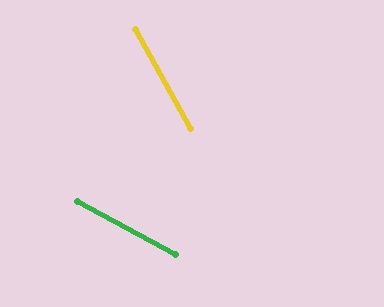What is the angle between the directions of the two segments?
Approximately 32 degrees.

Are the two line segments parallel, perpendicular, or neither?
Neither parallel nor perpendicular — they differ by about 32°.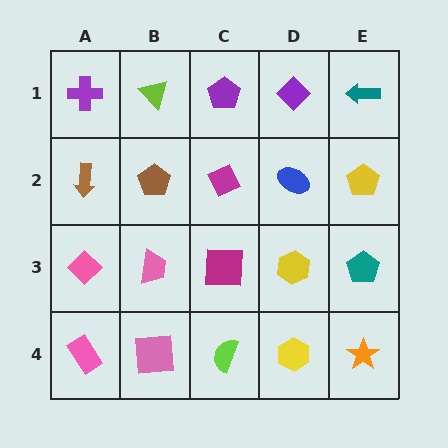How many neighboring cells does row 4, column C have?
3.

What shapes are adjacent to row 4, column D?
A yellow hexagon (row 3, column D), a lime semicircle (row 4, column C), an orange star (row 4, column E).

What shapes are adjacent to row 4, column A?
A pink diamond (row 3, column A), a pink square (row 4, column B).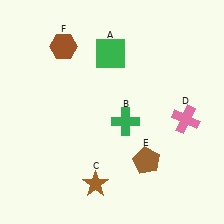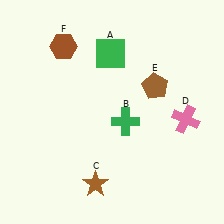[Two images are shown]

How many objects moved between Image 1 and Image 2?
1 object moved between the two images.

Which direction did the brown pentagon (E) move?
The brown pentagon (E) moved up.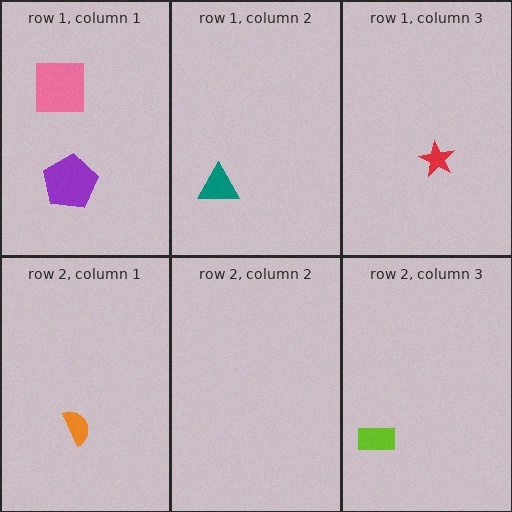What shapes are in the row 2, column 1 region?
The orange semicircle.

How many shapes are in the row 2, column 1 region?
1.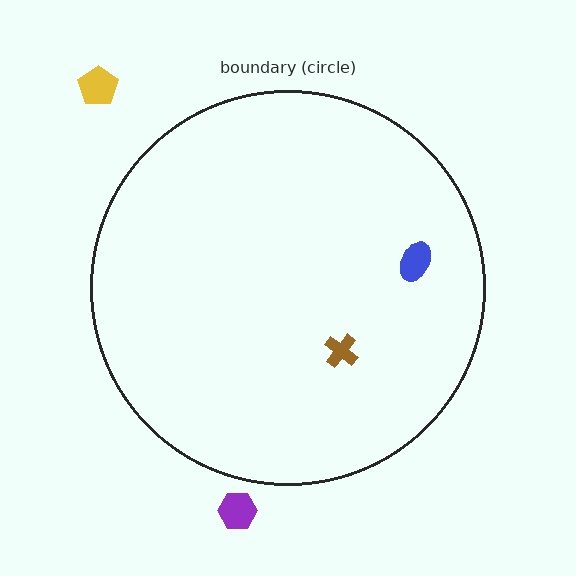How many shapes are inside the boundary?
2 inside, 2 outside.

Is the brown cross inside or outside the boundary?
Inside.